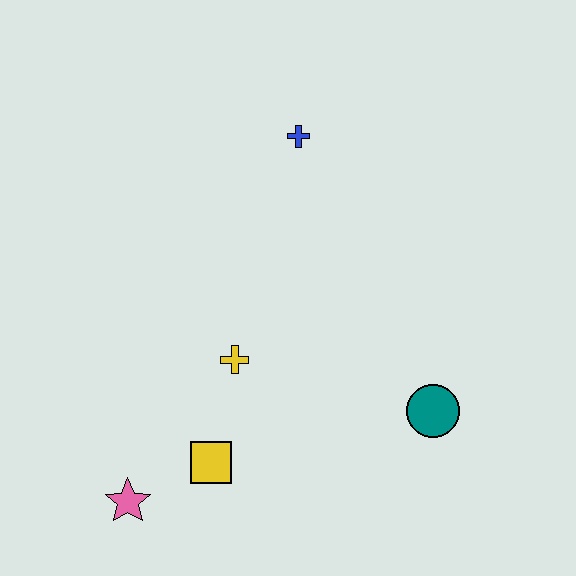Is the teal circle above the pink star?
Yes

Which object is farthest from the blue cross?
The pink star is farthest from the blue cross.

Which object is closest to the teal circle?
The yellow cross is closest to the teal circle.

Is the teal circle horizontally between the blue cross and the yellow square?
No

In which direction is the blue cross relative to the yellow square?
The blue cross is above the yellow square.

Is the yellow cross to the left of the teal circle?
Yes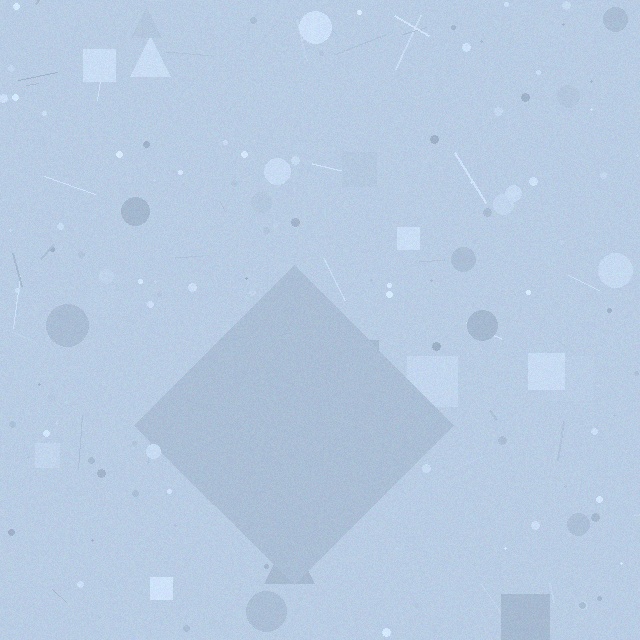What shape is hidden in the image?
A diamond is hidden in the image.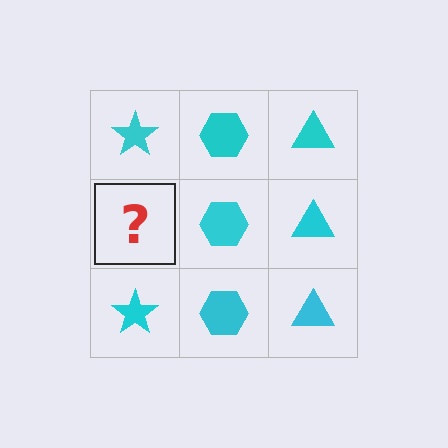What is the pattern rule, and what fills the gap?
The rule is that each column has a consistent shape. The gap should be filled with a cyan star.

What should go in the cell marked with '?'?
The missing cell should contain a cyan star.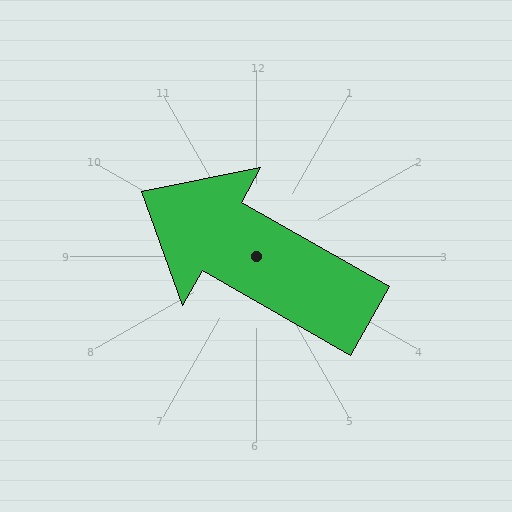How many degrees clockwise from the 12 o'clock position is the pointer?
Approximately 300 degrees.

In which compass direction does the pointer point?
Northwest.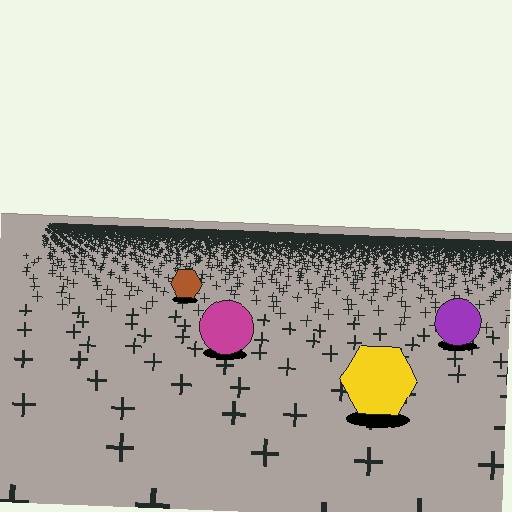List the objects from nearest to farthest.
From nearest to farthest: the yellow hexagon, the magenta circle, the purple circle, the brown hexagon.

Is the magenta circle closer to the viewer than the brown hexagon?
Yes. The magenta circle is closer — you can tell from the texture gradient: the ground texture is coarser near it.